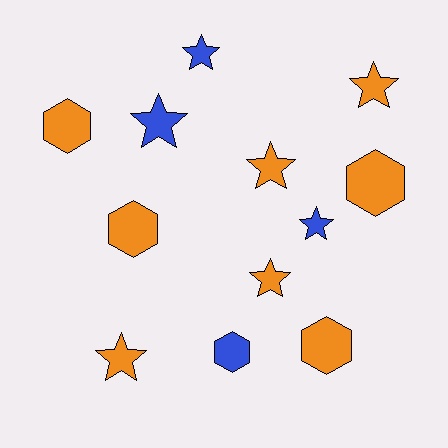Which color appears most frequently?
Orange, with 8 objects.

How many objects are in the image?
There are 12 objects.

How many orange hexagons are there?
There are 4 orange hexagons.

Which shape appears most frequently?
Star, with 7 objects.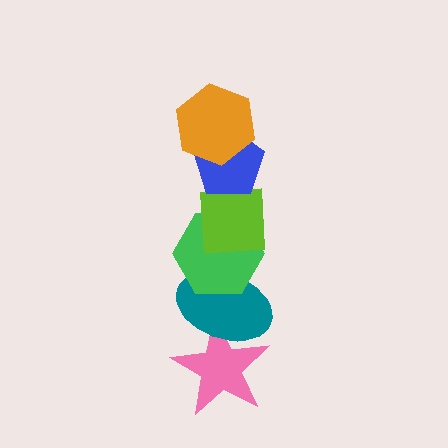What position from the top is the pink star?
The pink star is 6th from the top.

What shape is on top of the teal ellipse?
The green hexagon is on top of the teal ellipse.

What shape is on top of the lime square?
The blue pentagon is on top of the lime square.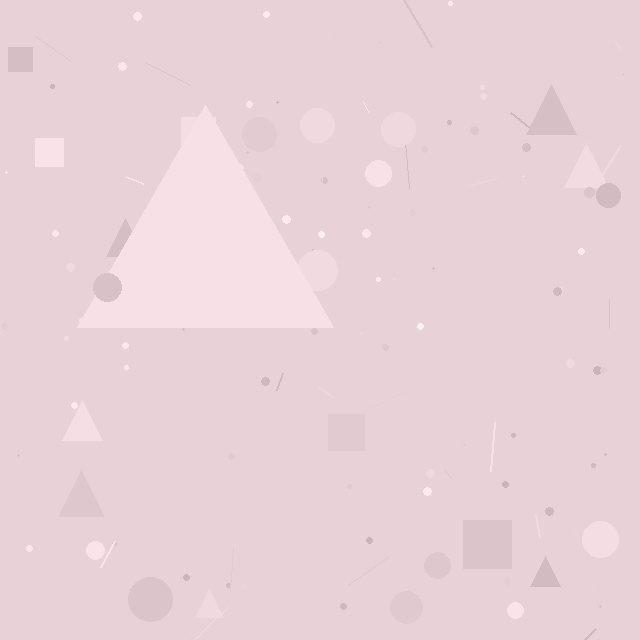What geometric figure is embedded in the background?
A triangle is embedded in the background.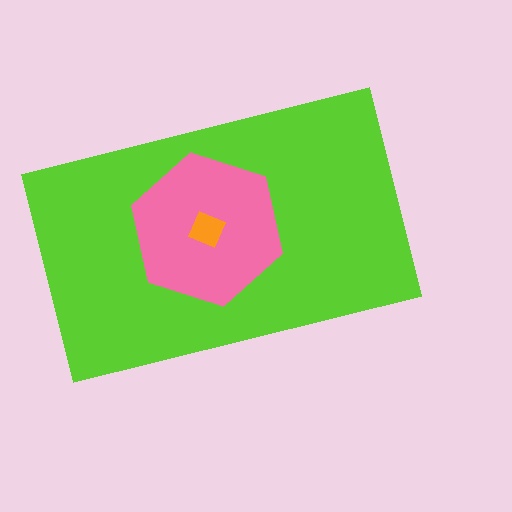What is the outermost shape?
The lime rectangle.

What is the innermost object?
The orange diamond.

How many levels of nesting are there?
3.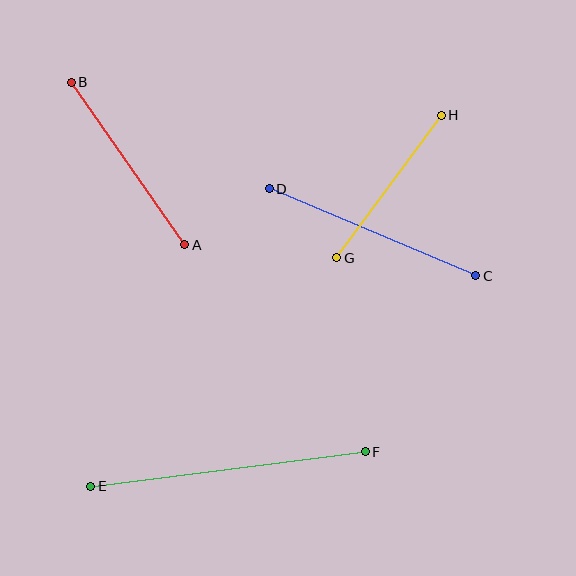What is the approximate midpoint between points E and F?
The midpoint is at approximately (228, 469) pixels.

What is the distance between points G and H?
The distance is approximately 177 pixels.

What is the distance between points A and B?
The distance is approximately 198 pixels.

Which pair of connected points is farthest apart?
Points E and F are farthest apart.